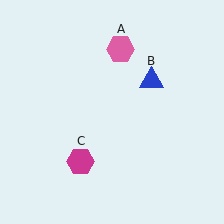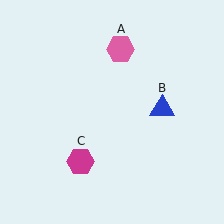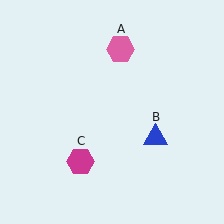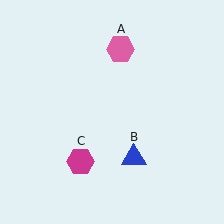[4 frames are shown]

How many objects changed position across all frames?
1 object changed position: blue triangle (object B).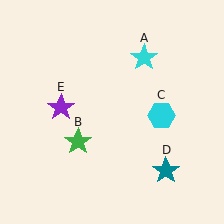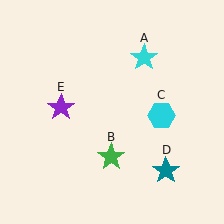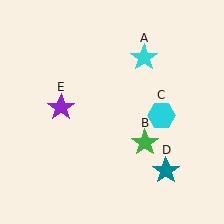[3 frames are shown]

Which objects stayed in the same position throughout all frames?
Cyan star (object A) and cyan hexagon (object C) and teal star (object D) and purple star (object E) remained stationary.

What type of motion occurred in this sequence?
The green star (object B) rotated counterclockwise around the center of the scene.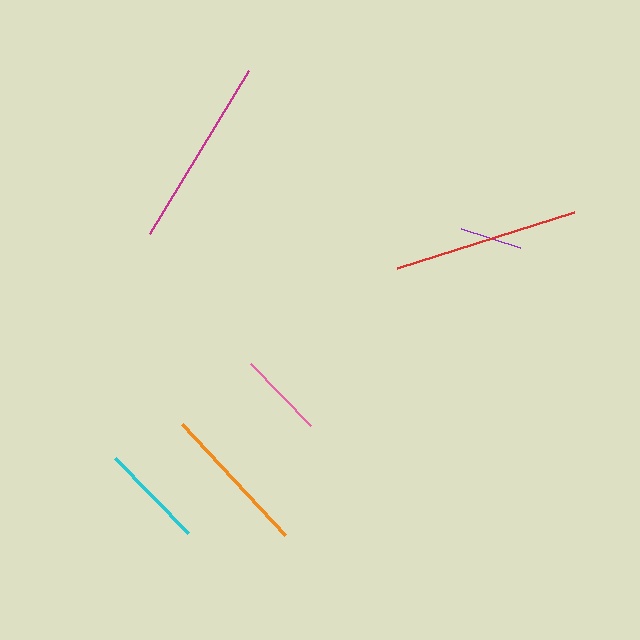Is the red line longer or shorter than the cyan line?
The red line is longer than the cyan line.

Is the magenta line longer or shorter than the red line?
The magenta line is longer than the red line.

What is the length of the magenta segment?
The magenta segment is approximately 191 pixels long.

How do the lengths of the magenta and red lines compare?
The magenta and red lines are approximately the same length.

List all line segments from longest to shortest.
From longest to shortest: magenta, red, orange, cyan, pink, purple.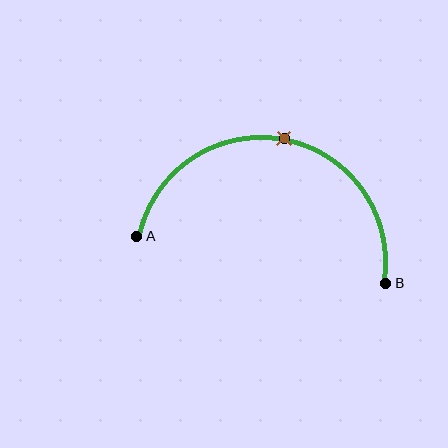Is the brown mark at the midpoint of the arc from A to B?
Yes. The brown mark lies on the arc at equal arc-length from both A and B — it is the arc midpoint.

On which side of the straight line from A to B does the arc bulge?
The arc bulges above the straight line connecting A and B.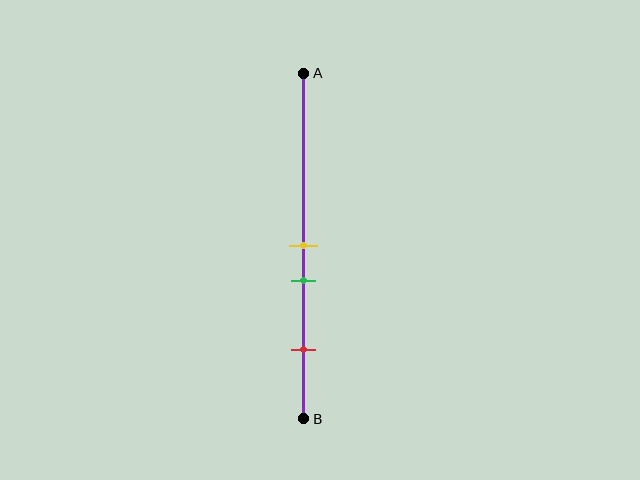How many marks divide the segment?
There are 3 marks dividing the segment.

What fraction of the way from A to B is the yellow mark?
The yellow mark is approximately 50% (0.5) of the way from A to B.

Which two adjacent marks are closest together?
The yellow and green marks are the closest adjacent pair.